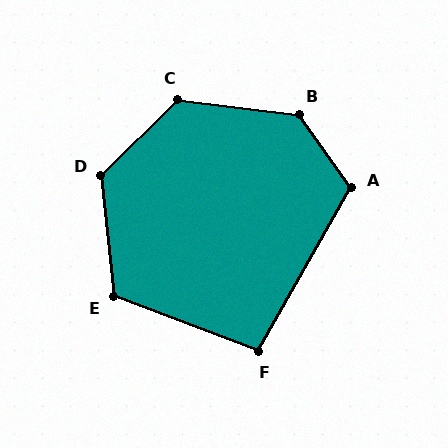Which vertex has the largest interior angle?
B, at approximately 133 degrees.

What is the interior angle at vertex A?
Approximately 115 degrees (obtuse).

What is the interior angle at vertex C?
Approximately 129 degrees (obtuse).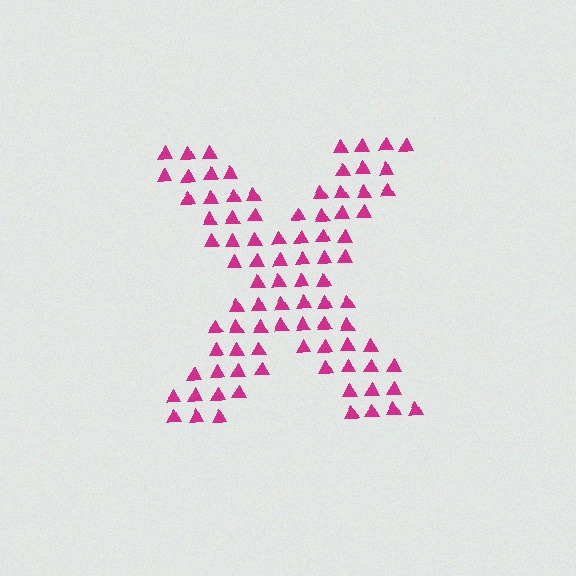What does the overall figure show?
The overall figure shows the letter X.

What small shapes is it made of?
It is made of small triangles.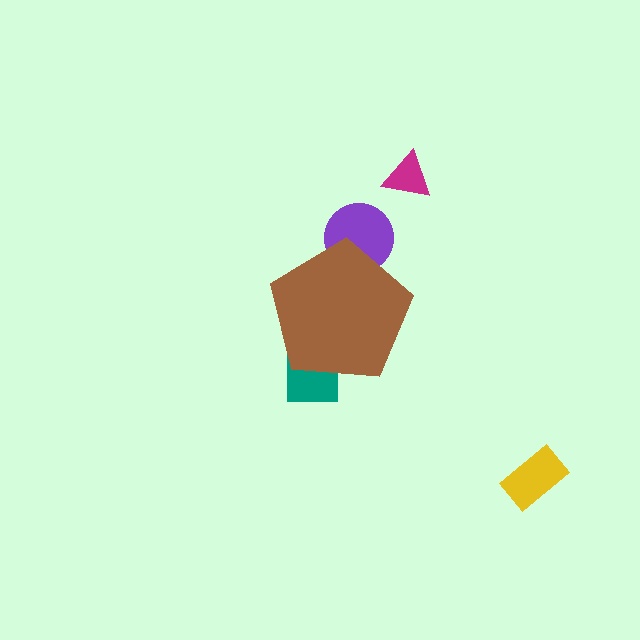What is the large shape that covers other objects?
A brown pentagon.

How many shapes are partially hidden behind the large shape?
2 shapes are partially hidden.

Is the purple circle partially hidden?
Yes, the purple circle is partially hidden behind the brown pentagon.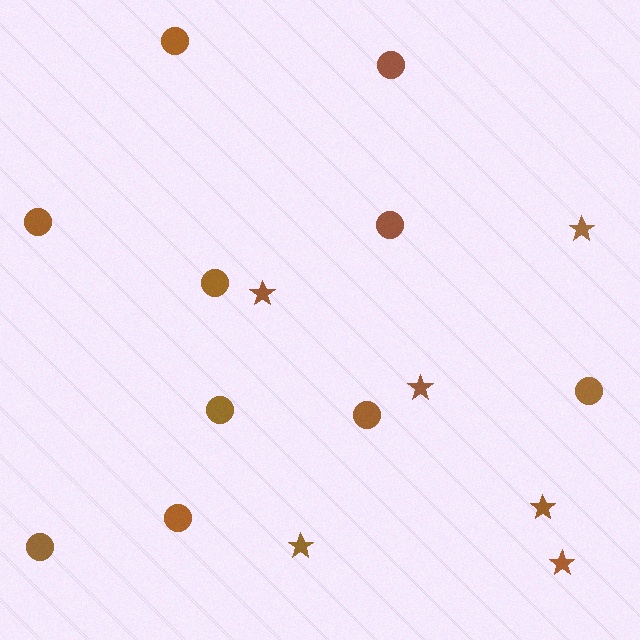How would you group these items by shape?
There are 2 groups: one group of stars (6) and one group of circles (10).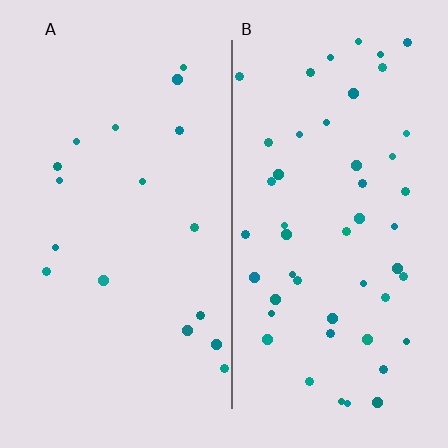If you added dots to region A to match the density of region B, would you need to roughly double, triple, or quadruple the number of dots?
Approximately triple.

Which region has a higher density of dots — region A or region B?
B (the right).